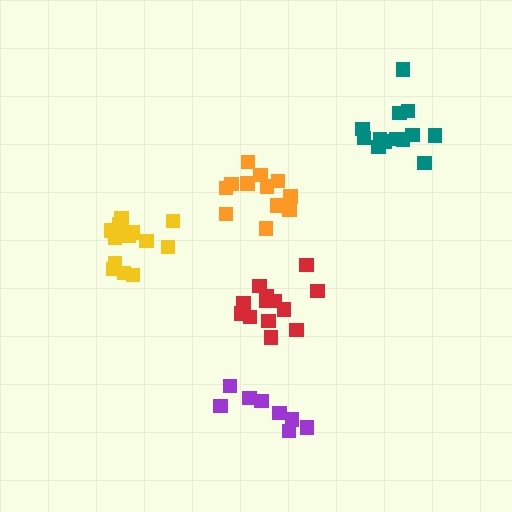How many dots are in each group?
Group 1: 13 dots, Group 2: 13 dots, Group 3: 13 dots, Group 4: 12 dots, Group 5: 8 dots (59 total).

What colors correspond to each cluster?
The clusters are colored: teal, red, yellow, orange, purple.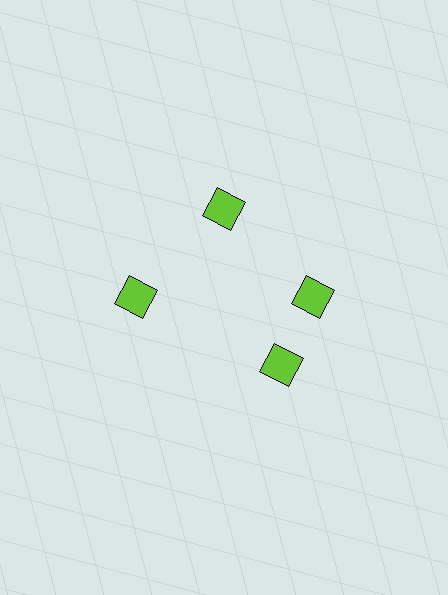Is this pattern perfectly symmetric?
No. The 4 lime diamonds are arranged in a ring, but one element near the 6 o'clock position is rotated out of alignment along the ring, breaking the 4-fold rotational symmetry.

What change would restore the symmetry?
The symmetry would be restored by rotating it back into even spacing with its neighbors so that all 4 diamonds sit at equal angles and equal distance from the center.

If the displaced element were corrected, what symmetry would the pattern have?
It would have 4-fold rotational symmetry — the pattern would map onto itself every 90 degrees.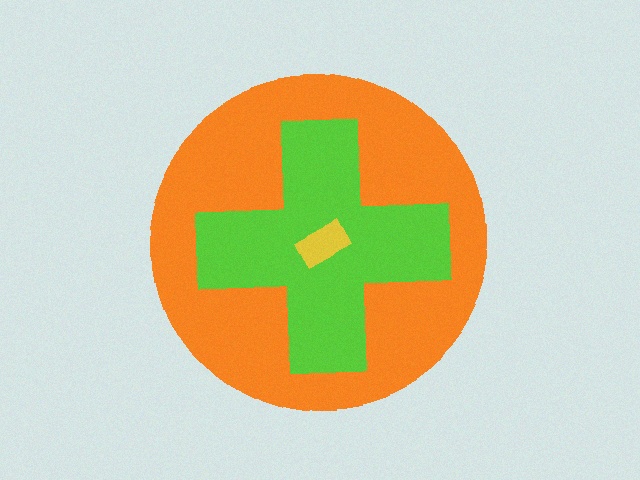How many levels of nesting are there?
3.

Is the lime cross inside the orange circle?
Yes.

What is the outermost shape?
The orange circle.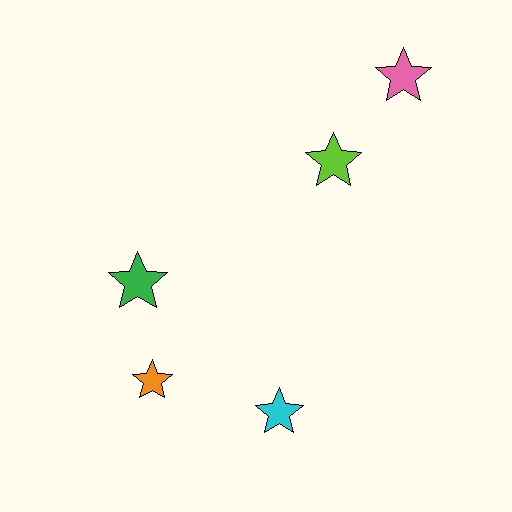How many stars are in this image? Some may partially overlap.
There are 5 stars.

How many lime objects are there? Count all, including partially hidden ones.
There is 1 lime object.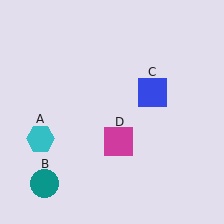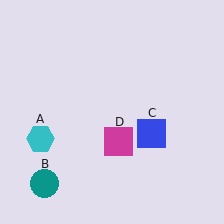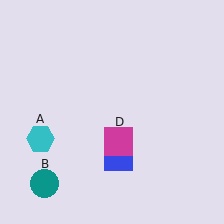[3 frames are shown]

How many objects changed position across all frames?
1 object changed position: blue square (object C).